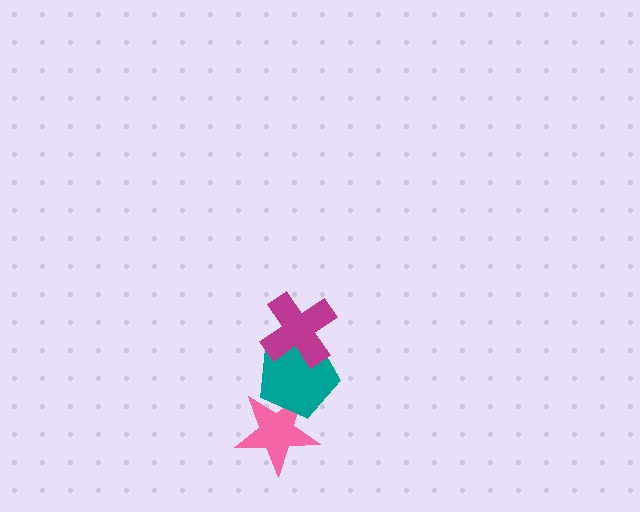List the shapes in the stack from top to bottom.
From top to bottom: the magenta cross, the teal pentagon, the pink star.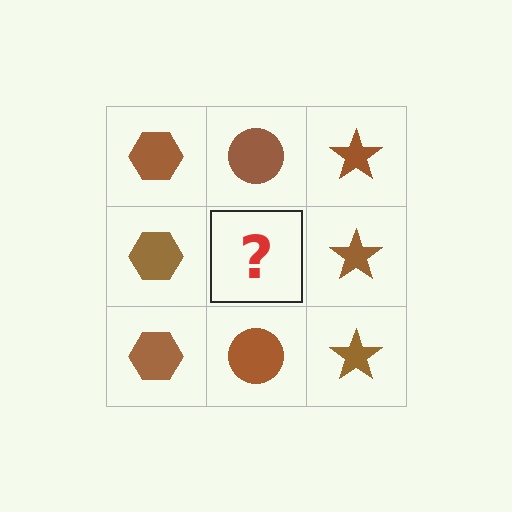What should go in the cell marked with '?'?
The missing cell should contain a brown circle.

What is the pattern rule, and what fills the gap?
The rule is that each column has a consistent shape. The gap should be filled with a brown circle.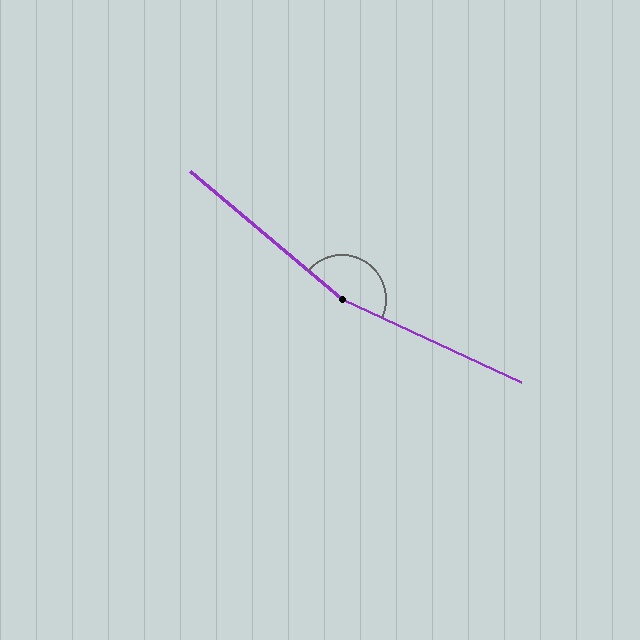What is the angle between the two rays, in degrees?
Approximately 165 degrees.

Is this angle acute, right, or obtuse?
It is obtuse.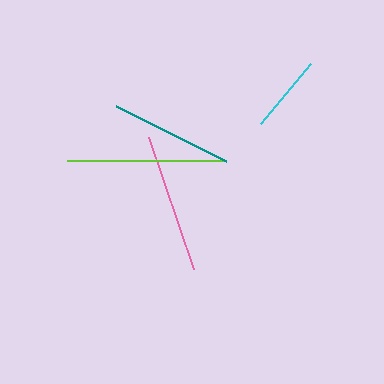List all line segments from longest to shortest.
From longest to shortest: lime, pink, teal, cyan.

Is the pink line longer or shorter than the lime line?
The lime line is longer than the pink line.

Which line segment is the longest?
The lime line is the longest at approximately 159 pixels.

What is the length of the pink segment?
The pink segment is approximately 139 pixels long.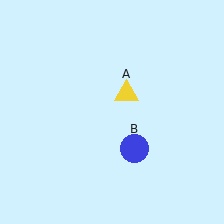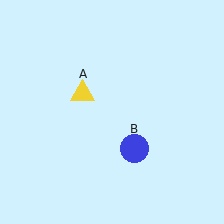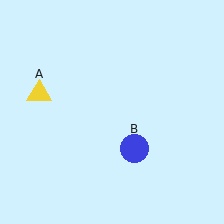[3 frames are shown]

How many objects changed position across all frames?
1 object changed position: yellow triangle (object A).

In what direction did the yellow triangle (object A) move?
The yellow triangle (object A) moved left.